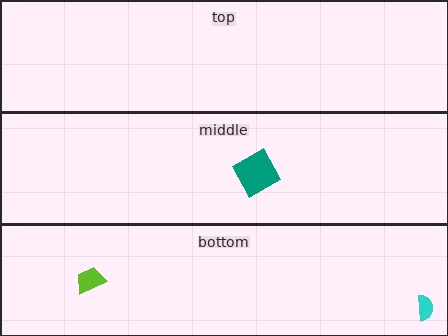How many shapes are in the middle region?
1.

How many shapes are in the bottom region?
2.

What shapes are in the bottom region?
The cyan semicircle, the lime trapezoid.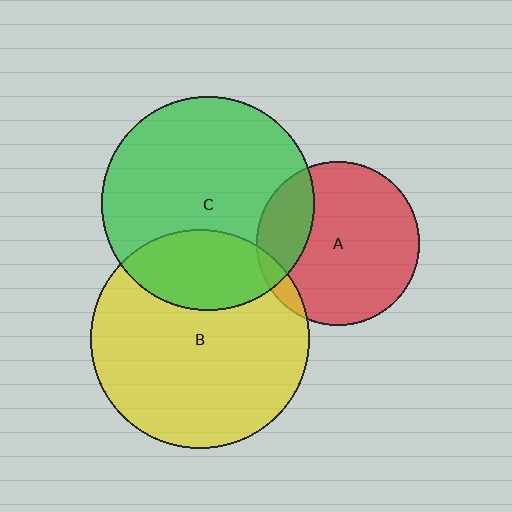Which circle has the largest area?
Circle B (yellow).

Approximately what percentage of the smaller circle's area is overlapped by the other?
Approximately 25%.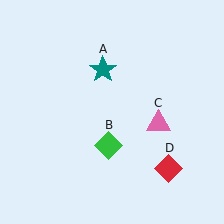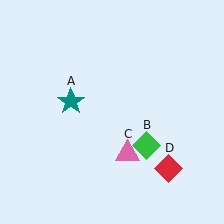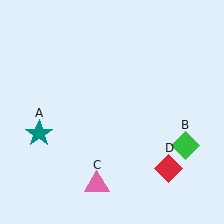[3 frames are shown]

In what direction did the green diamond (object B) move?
The green diamond (object B) moved right.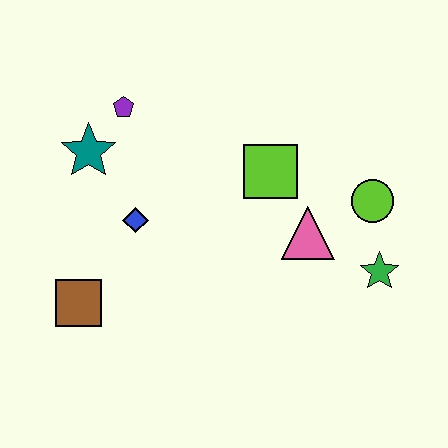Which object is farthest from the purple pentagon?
The green star is farthest from the purple pentagon.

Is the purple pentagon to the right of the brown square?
Yes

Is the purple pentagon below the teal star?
No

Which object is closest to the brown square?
The blue diamond is closest to the brown square.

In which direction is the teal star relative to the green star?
The teal star is to the left of the green star.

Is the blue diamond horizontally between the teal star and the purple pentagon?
No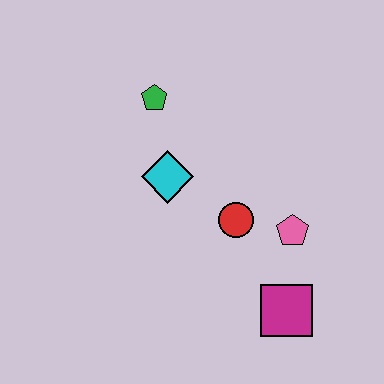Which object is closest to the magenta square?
The pink pentagon is closest to the magenta square.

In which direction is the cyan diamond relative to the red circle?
The cyan diamond is to the left of the red circle.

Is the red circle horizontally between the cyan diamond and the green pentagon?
No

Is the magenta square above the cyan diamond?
No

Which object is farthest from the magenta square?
The green pentagon is farthest from the magenta square.